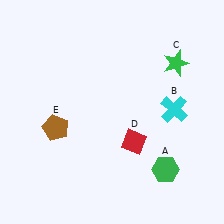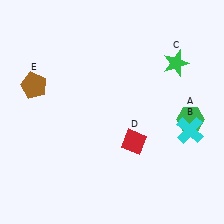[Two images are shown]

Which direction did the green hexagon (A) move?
The green hexagon (A) moved up.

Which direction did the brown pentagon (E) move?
The brown pentagon (E) moved up.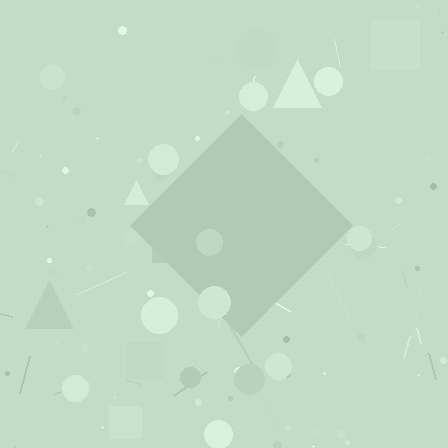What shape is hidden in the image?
A diamond is hidden in the image.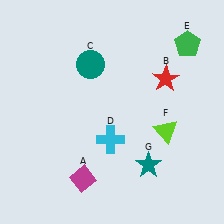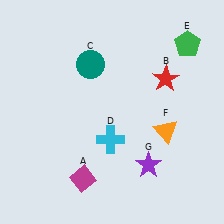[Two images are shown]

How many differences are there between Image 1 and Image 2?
There are 2 differences between the two images.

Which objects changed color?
F changed from lime to orange. G changed from teal to purple.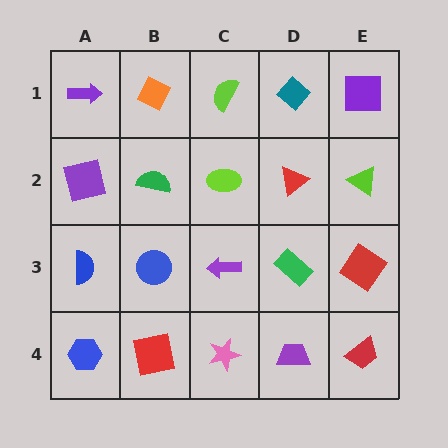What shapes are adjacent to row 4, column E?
A red diamond (row 3, column E), a purple trapezoid (row 4, column D).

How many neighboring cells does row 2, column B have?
4.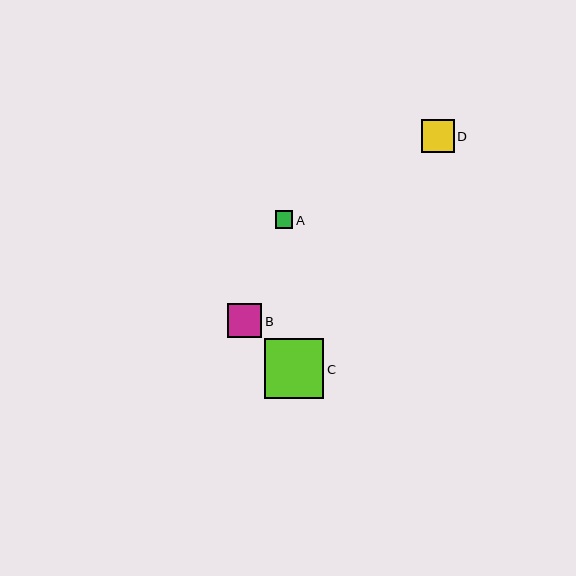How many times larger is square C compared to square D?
Square C is approximately 1.8 times the size of square D.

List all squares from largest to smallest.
From largest to smallest: C, B, D, A.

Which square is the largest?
Square C is the largest with a size of approximately 60 pixels.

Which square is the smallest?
Square A is the smallest with a size of approximately 18 pixels.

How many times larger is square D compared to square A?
Square D is approximately 1.9 times the size of square A.